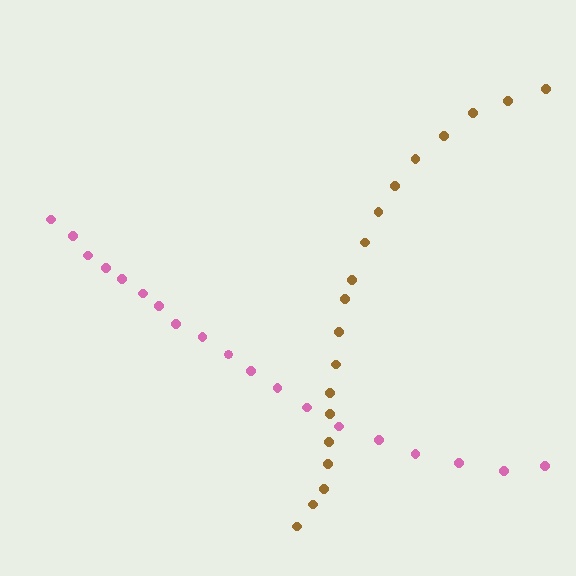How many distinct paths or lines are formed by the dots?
There are 2 distinct paths.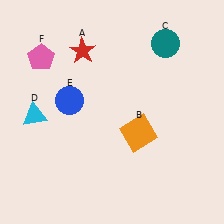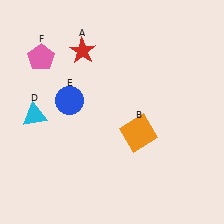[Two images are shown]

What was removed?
The teal circle (C) was removed in Image 2.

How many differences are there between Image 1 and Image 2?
There is 1 difference between the two images.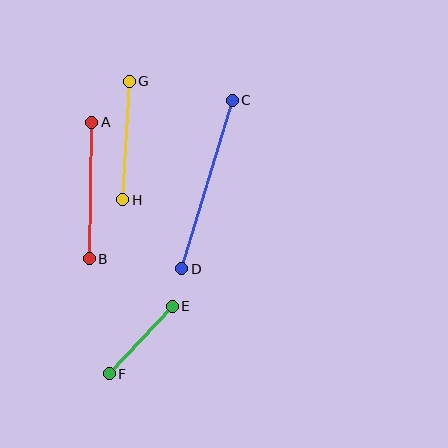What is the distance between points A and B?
The distance is approximately 136 pixels.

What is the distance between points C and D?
The distance is approximately 176 pixels.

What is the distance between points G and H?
The distance is approximately 119 pixels.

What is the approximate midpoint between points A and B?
The midpoint is at approximately (91, 190) pixels.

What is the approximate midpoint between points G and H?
The midpoint is at approximately (126, 140) pixels.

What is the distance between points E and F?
The distance is approximately 92 pixels.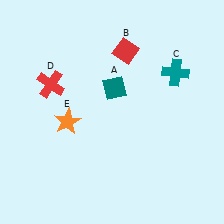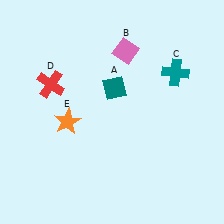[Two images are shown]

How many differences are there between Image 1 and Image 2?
There is 1 difference between the two images.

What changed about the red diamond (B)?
In Image 1, B is red. In Image 2, it changed to pink.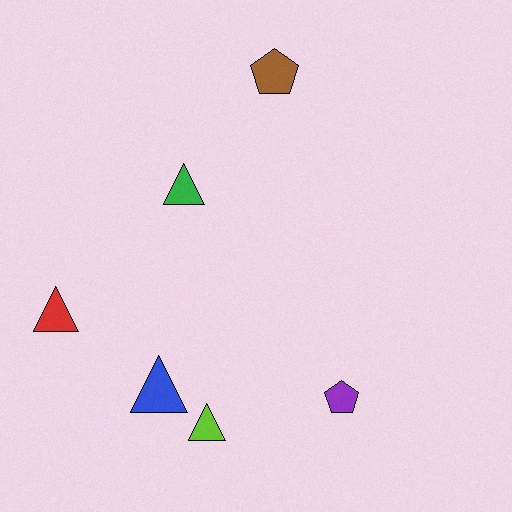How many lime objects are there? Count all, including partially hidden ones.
There is 1 lime object.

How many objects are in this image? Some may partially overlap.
There are 6 objects.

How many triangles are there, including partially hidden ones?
There are 4 triangles.